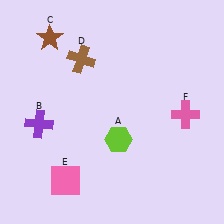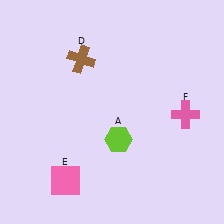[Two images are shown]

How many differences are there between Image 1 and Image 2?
There are 2 differences between the two images.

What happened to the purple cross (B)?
The purple cross (B) was removed in Image 2. It was in the bottom-left area of Image 1.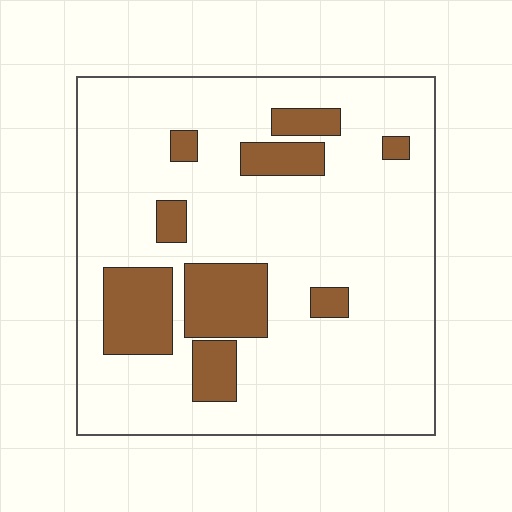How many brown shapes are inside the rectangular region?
9.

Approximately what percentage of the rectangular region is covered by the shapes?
Approximately 20%.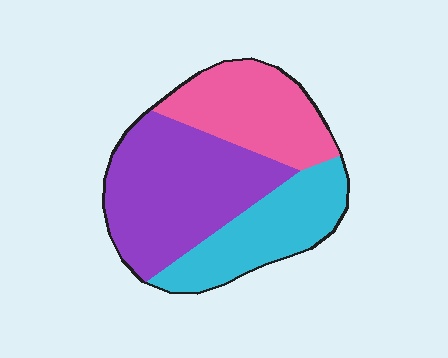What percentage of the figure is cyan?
Cyan takes up about one quarter (1/4) of the figure.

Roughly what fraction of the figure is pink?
Pink takes up about one quarter (1/4) of the figure.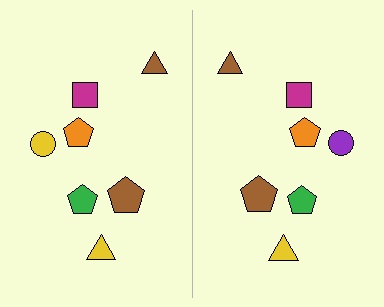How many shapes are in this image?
There are 14 shapes in this image.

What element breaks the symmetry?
The purple circle on the right side breaks the symmetry — its mirror counterpart is yellow.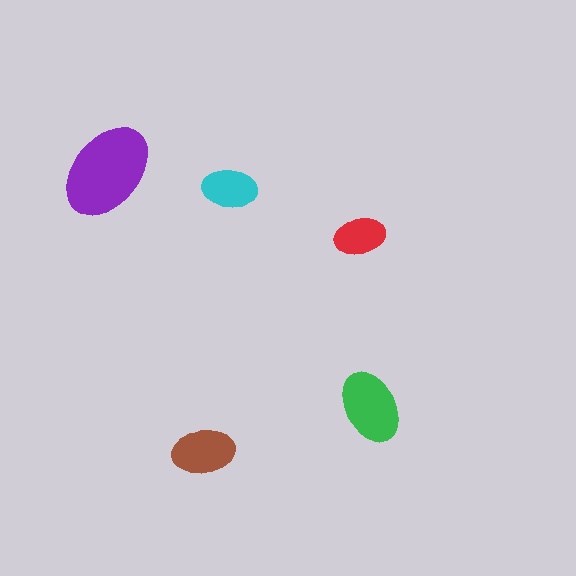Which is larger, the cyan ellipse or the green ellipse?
The green one.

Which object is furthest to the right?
The green ellipse is rightmost.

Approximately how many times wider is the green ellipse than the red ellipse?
About 1.5 times wider.